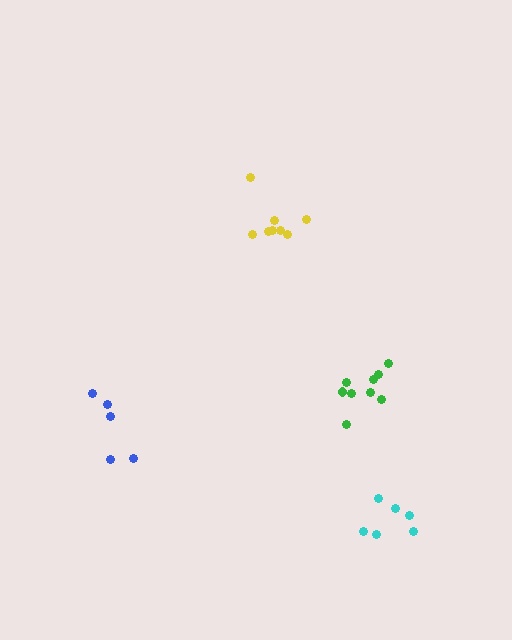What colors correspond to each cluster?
The clusters are colored: yellow, cyan, green, blue.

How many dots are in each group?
Group 1: 8 dots, Group 2: 6 dots, Group 3: 9 dots, Group 4: 5 dots (28 total).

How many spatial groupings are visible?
There are 4 spatial groupings.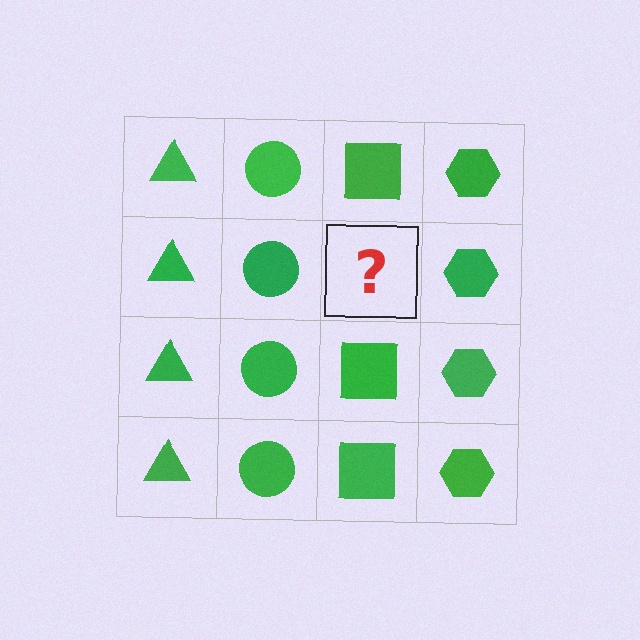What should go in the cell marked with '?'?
The missing cell should contain a green square.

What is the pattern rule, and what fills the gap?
The rule is that each column has a consistent shape. The gap should be filled with a green square.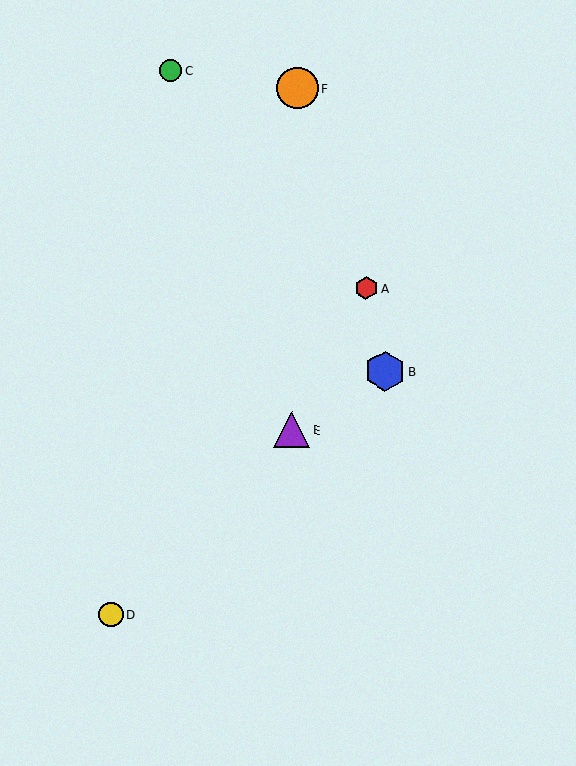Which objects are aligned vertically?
Objects E, F are aligned vertically.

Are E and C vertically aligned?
No, E is at x≈292 and C is at x≈171.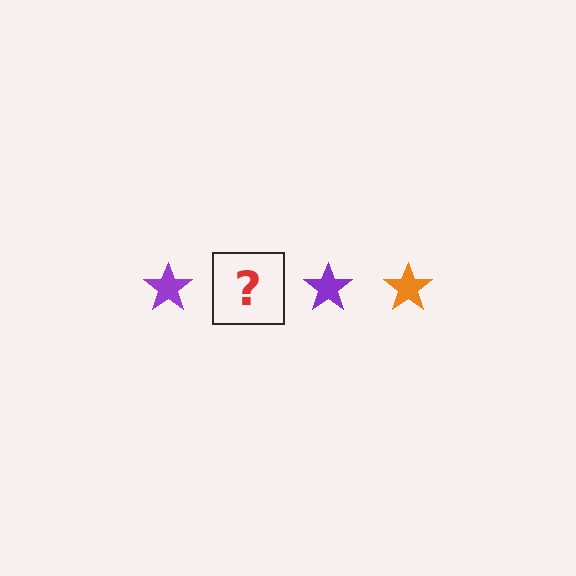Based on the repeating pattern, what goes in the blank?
The blank should be an orange star.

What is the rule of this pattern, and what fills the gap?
The rule is that the pattern cycles through purple, orange stars. The gap should be filled with an orange star.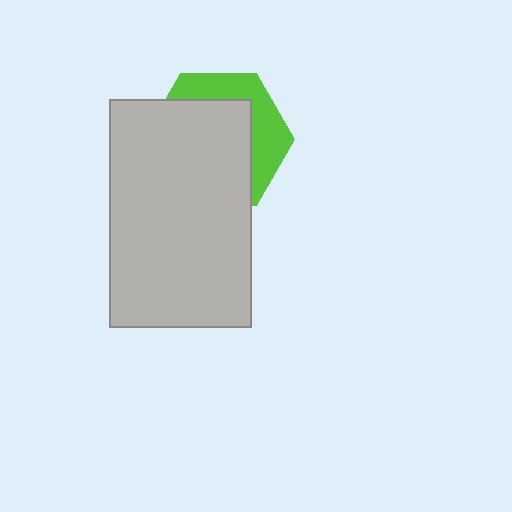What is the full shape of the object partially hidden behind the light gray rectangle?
The partially hidden object is a lime hexagon.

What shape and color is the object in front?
The object in front is a light gray rectangle.